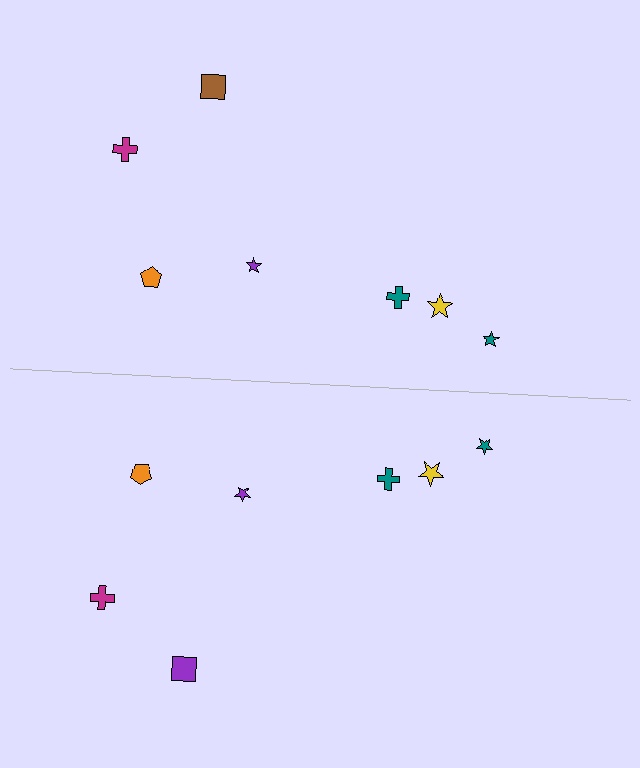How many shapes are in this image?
There are 14 shapes in this image.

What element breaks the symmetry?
The purple square on the bottom side breaks the symmetry — its mirror counterpart is brown.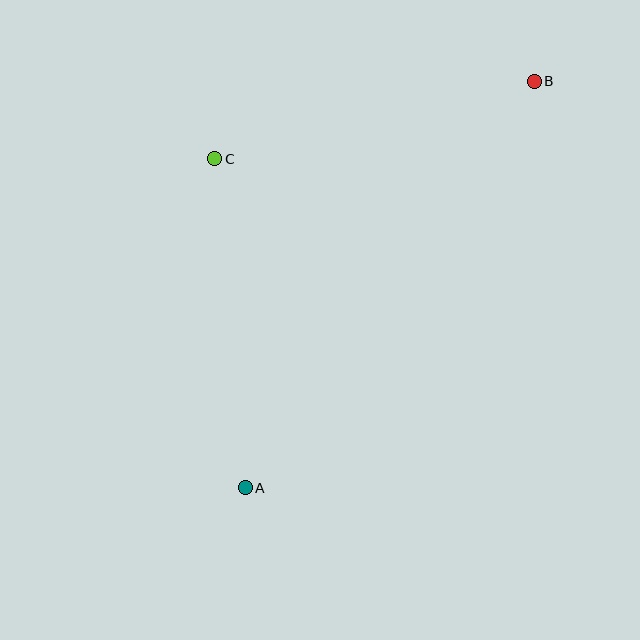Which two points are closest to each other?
Points B and C are closest to each other.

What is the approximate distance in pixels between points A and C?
The distance between A and C is approximately 330 pixels.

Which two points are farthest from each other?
Points A and B are farthest from each other.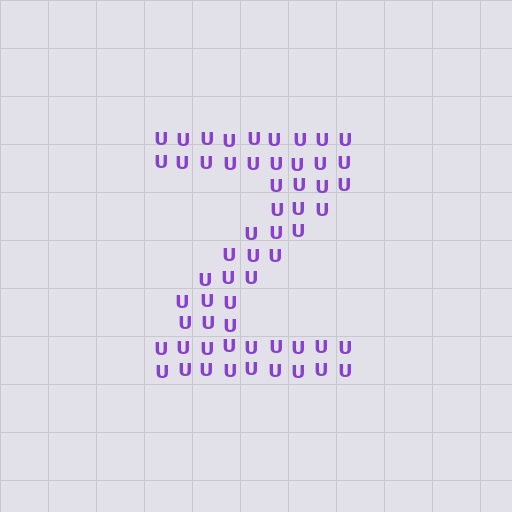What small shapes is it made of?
It is made of small letter U's.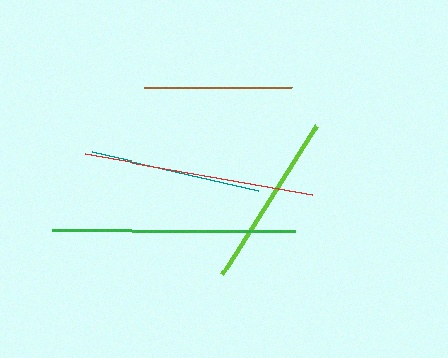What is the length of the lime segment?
The lime segment is approximately 176 pixels long.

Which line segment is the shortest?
The brown line is the shortest at approximately 147 pixels.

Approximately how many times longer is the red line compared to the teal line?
The red line is approximately 1.3 times the length of the teal line.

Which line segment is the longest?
The green line is the longest at approximately 243 pixels.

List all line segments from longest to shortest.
From longest to shortest: green, red, lime, teal, brown.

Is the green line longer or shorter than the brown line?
The green line is longer than the brown line.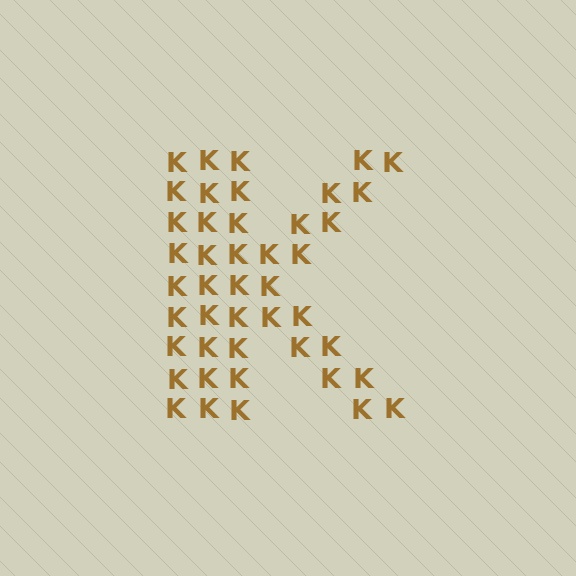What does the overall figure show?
The overall figure shows the letter K.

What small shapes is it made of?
It is made of small letter K's.